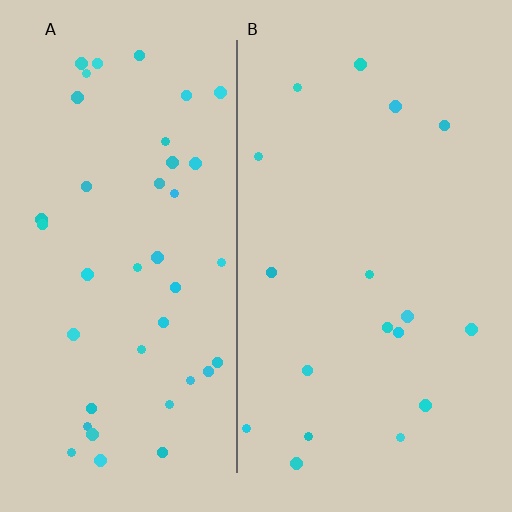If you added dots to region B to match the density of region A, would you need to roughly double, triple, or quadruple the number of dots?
Approximately double.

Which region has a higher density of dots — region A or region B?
A (the left).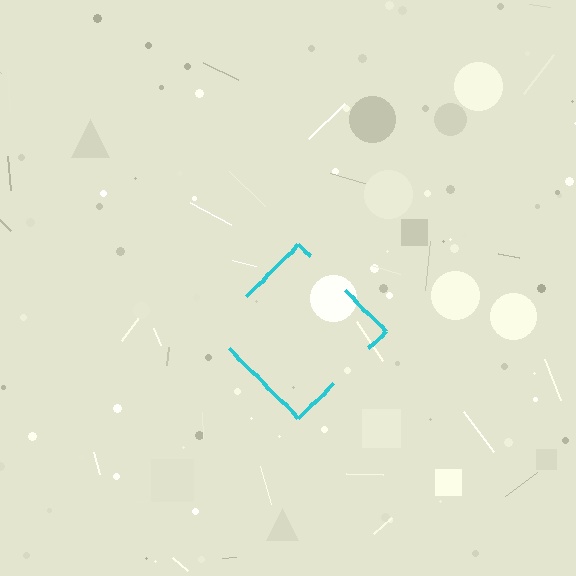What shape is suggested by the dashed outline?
The dashed outline suggests a diamond.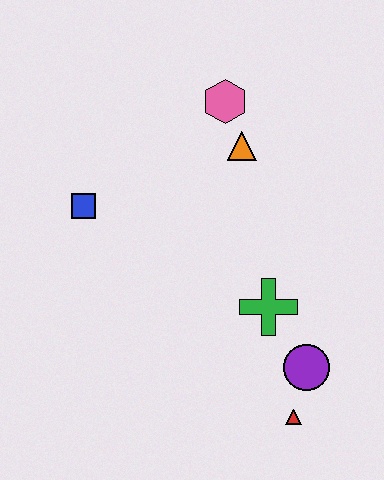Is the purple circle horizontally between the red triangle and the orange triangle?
No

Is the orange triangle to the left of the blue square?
No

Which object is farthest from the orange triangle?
The red triangle is farthest from the orange triangle.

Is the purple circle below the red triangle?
No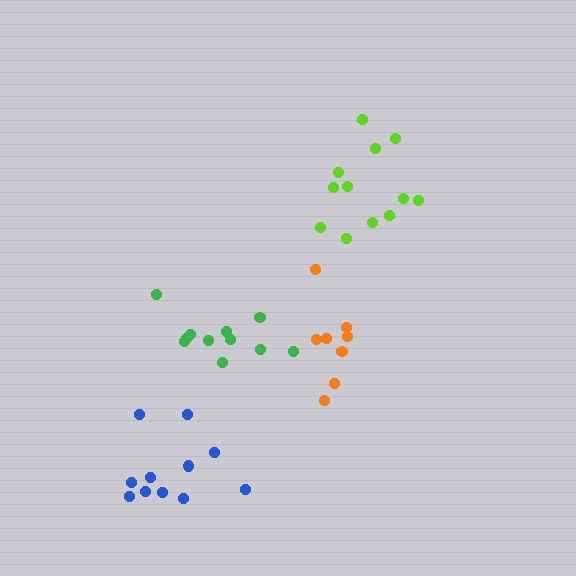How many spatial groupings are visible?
There are 4 spatial groupings.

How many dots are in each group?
Group 1: 12 dots, Group 2: 8 dots, Group 3: 11 dots, Group 4: 11 dots (42 total).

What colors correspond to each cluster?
The clusters are colored: lime, orange, green, blue.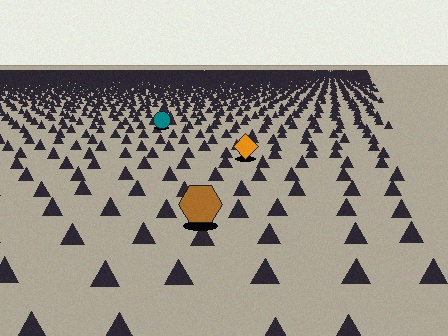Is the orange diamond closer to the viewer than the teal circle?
Yes. The orange diamond is closer — you can tell from the texture gradient: the ground texture is coarser near it.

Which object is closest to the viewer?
The brown hexagon is closest. The texture marks near it are larger and more spread out.